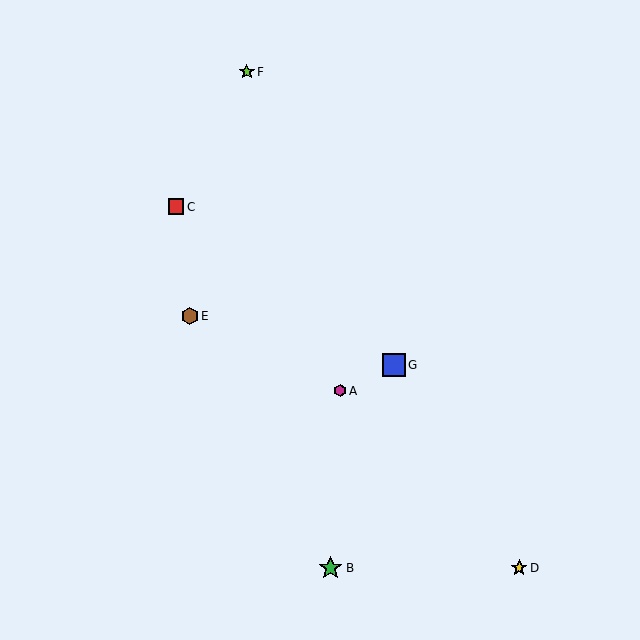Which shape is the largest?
The green star (labeled B) is the largest.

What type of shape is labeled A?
Shape A is a magenta hexagon.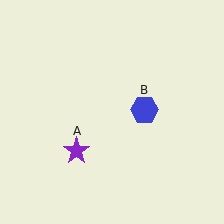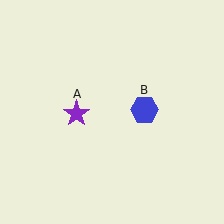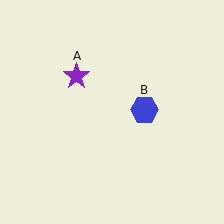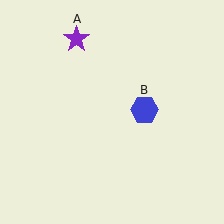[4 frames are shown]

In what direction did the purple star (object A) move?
The purple star (object A) moved up.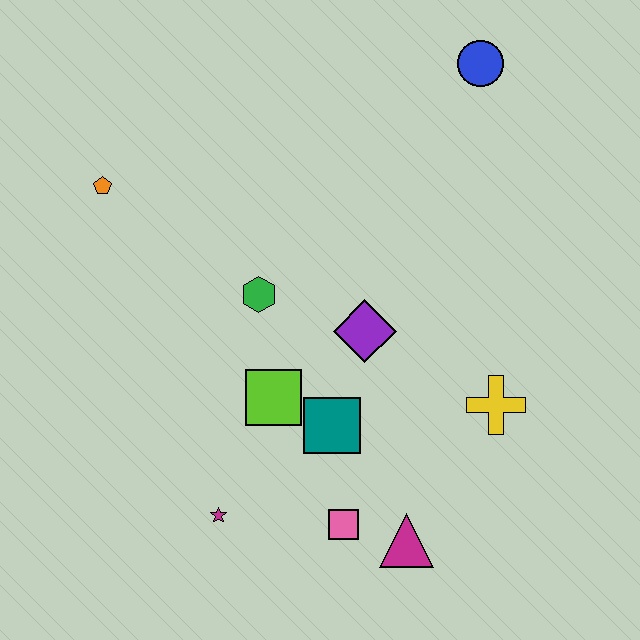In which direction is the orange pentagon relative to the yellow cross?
The orange pentagon is to the left of the yellow cross.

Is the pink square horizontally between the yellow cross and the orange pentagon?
Yes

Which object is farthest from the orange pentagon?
The magenta triangle is farthest from the orange pentagon.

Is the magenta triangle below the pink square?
Yes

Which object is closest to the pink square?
The magenta triangle is closest to the pink square.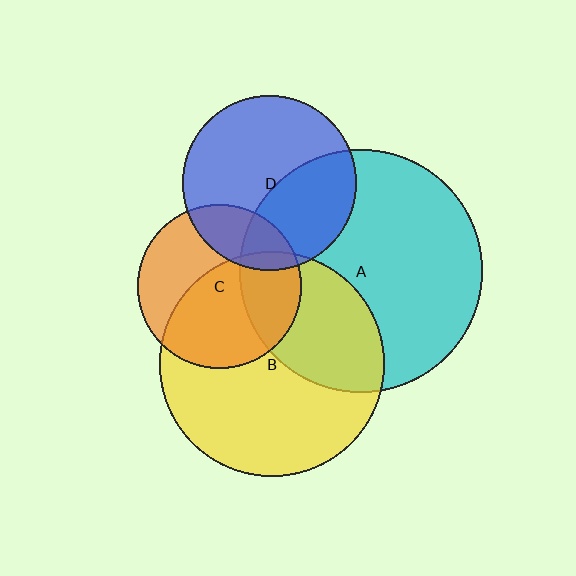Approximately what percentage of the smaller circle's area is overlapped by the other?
Approximately 5%.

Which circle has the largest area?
Circle A (cyan).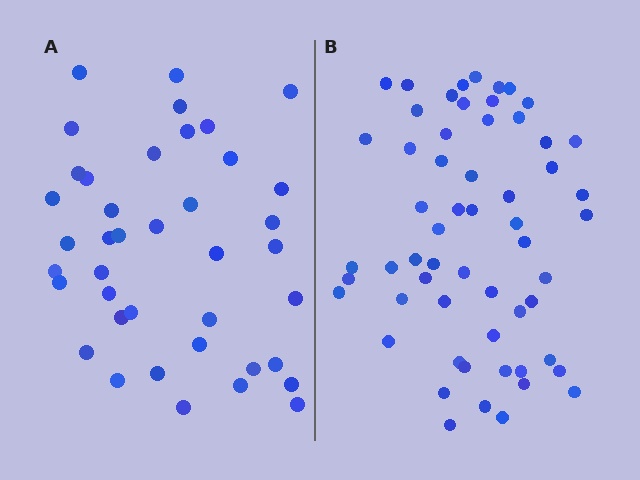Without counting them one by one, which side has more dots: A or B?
Region B (the right region) has more dots.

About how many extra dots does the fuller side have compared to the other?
Region B has approximately 20 more dots than region A.